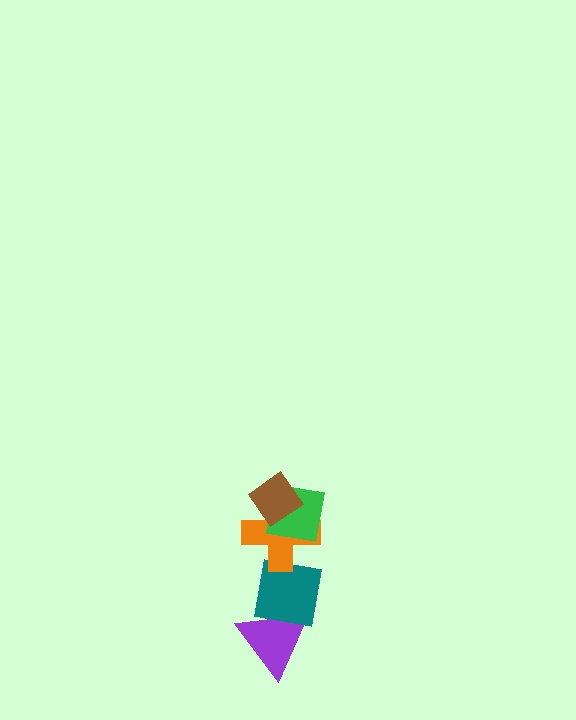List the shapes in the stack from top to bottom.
From top to bottom: the brown diamond, the green square, the orange cross, the teal square, the purple triangle.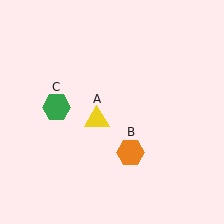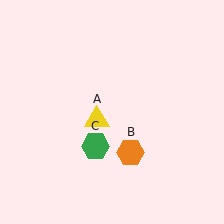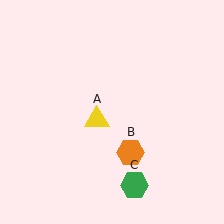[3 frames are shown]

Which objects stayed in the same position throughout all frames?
Yellow triangle (object A) and orange hexagon (object B) remained stationary.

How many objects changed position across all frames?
1 object changed position: green hexagon (object C).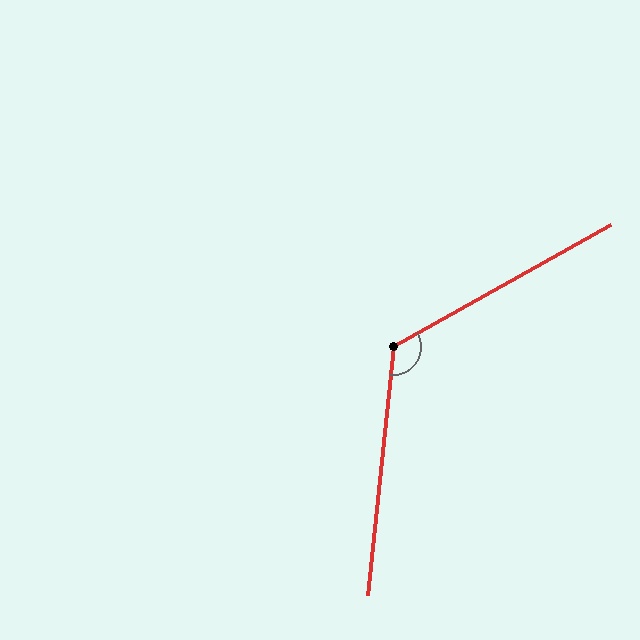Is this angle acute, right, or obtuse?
It is obtuse.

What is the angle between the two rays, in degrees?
Approximately 125 degrees.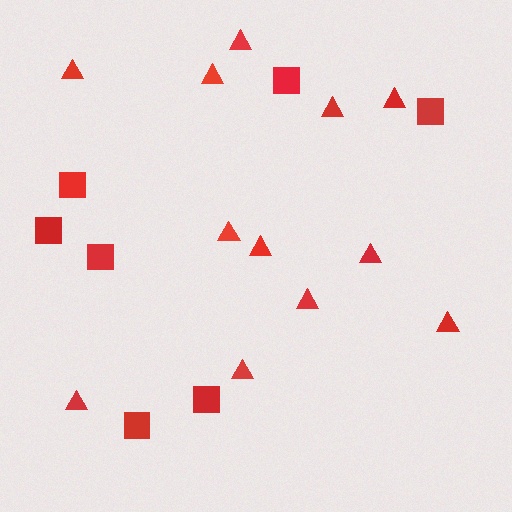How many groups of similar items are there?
There are 2 groups: one group of squares (7) and one group of triangles (12).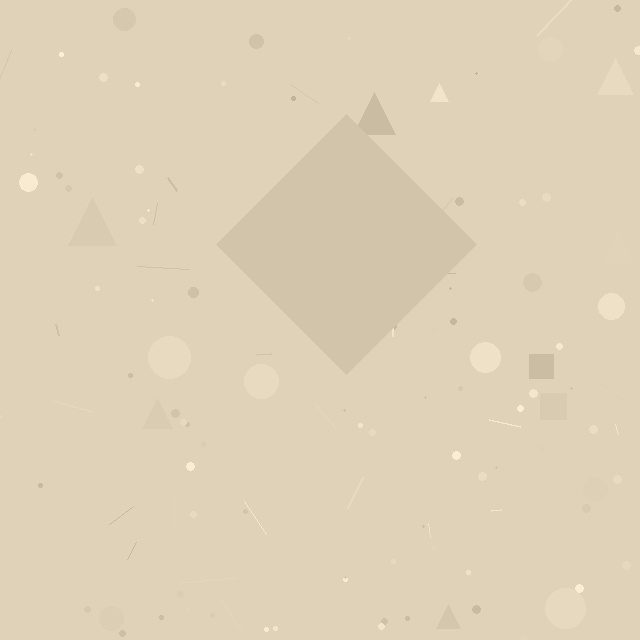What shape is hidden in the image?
A diamond is hidden in the image.